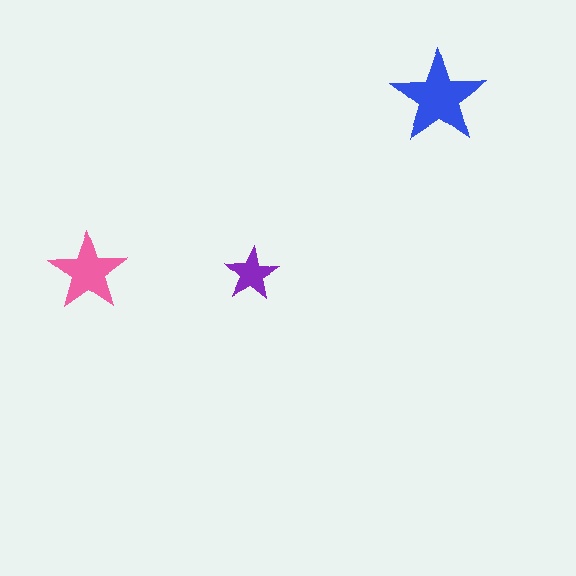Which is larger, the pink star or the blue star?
The blue one.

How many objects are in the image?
There are 3 objects in the image.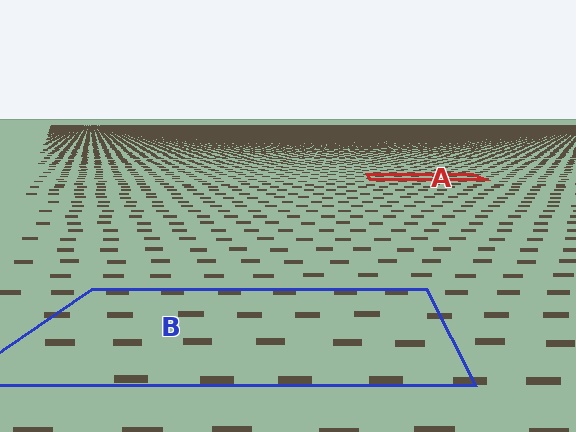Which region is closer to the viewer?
Region B is closer. The texture elements there are larger and more spread out.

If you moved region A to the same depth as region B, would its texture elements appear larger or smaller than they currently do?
They would appear larger. At a closer depth, the same texture elements are projected at a bigger on-screen size.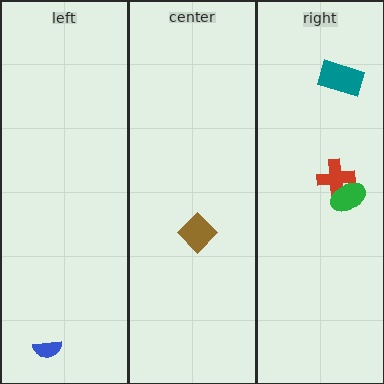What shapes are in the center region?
The brown diamond.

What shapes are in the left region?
The blue semicircle.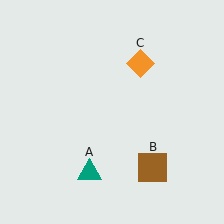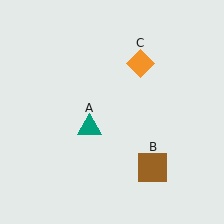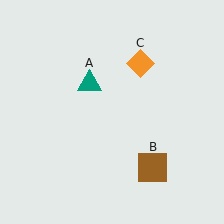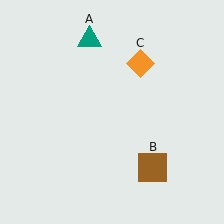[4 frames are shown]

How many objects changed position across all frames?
1 object changed position: teal triangle (object A).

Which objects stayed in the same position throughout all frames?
Brown square (object B) and orange diamond (object C) remained stationary.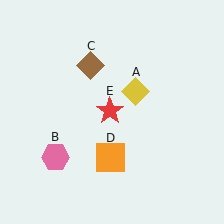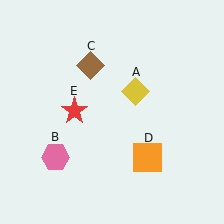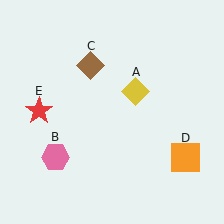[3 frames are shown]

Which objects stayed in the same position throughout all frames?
Yellow diamond (object A) and pink hexagon (object B) and brown diamond (object C) remained stationary.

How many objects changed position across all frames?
2 objects changed position: orange square (object D), red star (object E).